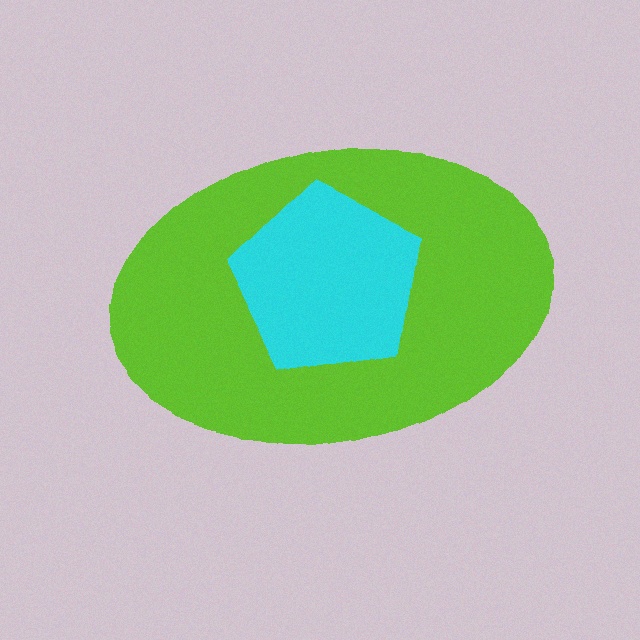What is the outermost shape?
The lime ellipse.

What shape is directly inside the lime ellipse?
The cyan pentagon.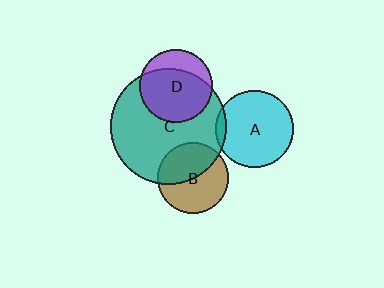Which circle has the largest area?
Circle C (teal).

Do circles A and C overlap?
Yes.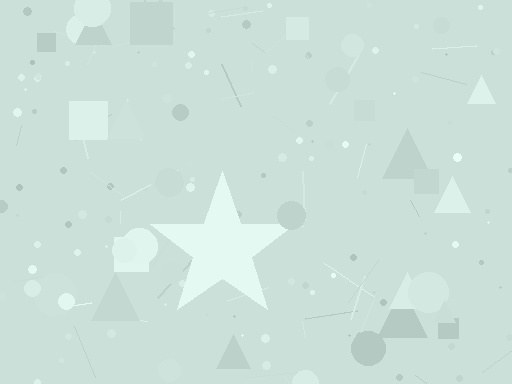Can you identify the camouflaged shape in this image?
The camouflaged shape is a star.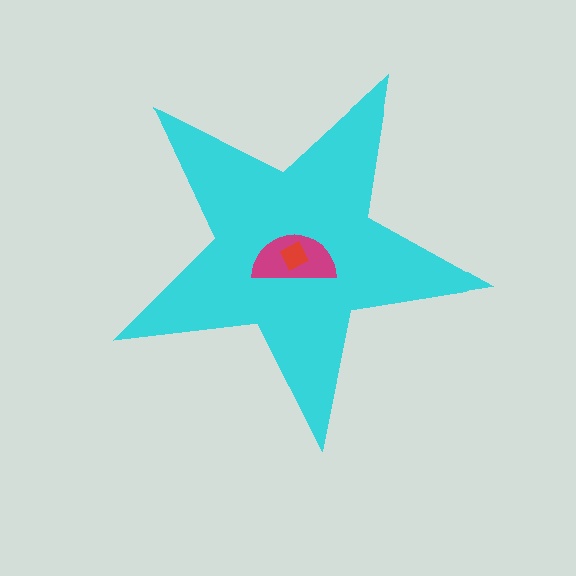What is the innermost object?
The red square.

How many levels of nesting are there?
3.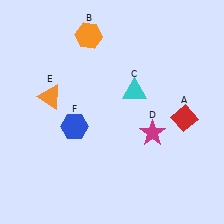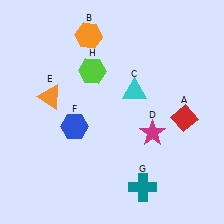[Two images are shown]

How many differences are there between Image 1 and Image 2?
There are 2 differences between the two images.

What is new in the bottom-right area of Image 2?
A teal cross (G) was added in the bottom-right area of Image 2.